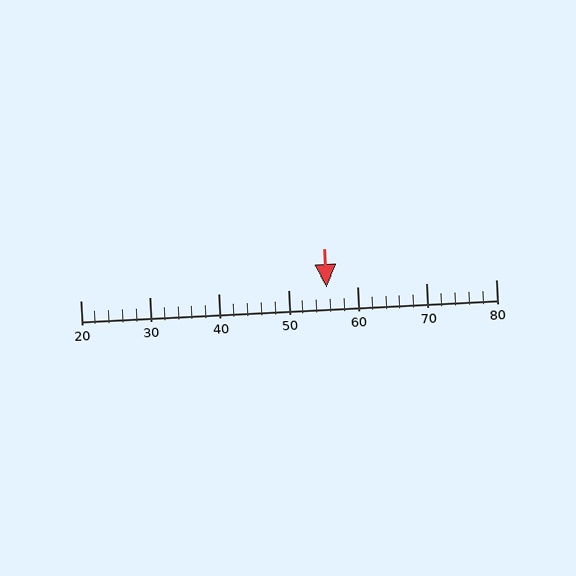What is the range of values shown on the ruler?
The ruler shows values from 20 to 80.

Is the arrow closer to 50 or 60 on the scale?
The arrow is closer to 60.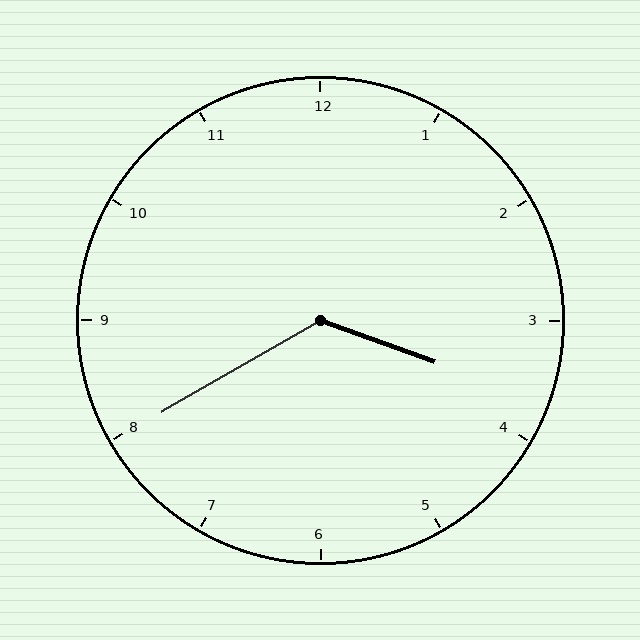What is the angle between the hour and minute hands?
Approximately 130 degrees.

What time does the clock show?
3:40.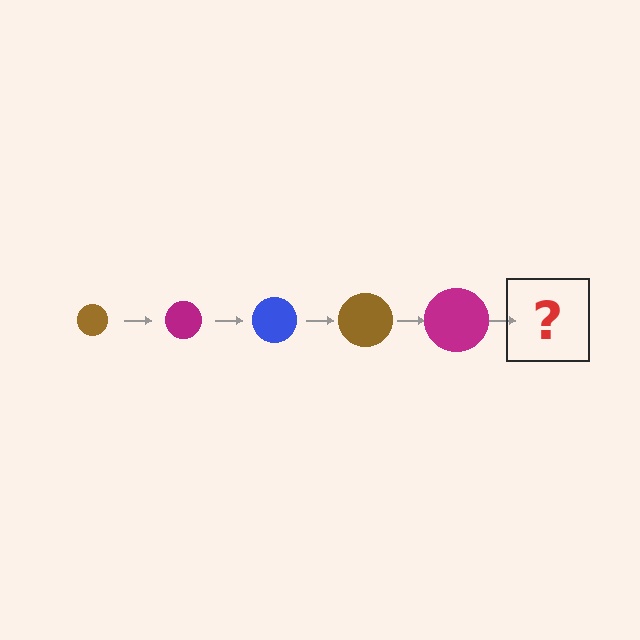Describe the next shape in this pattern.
It should be a blue circle, larger than the previous one.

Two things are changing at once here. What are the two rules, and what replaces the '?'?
The two rules are that the circle grows larger each step and the color cycles through brown, magenta, and blue. The '?' should be a blue circle, larger than the previous one.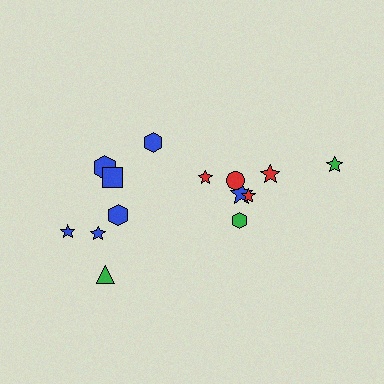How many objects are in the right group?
There are 6 objects.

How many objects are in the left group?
There are 8 objects.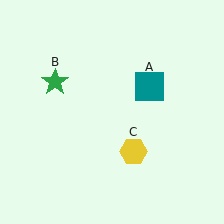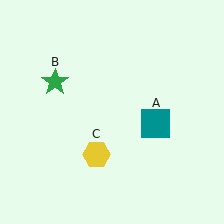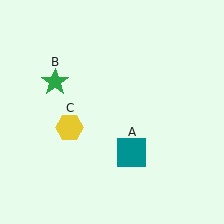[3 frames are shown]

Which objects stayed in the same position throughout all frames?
Green star (object B) remained stationary.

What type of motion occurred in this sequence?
The teal square (object A), yellow hexagon (object C) rotated clockwise around the center of the scene.